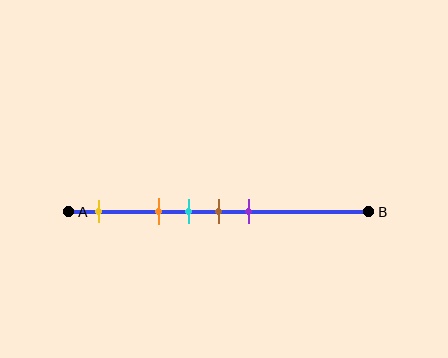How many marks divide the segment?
There are 5 marks dividing the segment.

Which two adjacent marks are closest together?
The cyan and brown marks are the closest adjacent pair.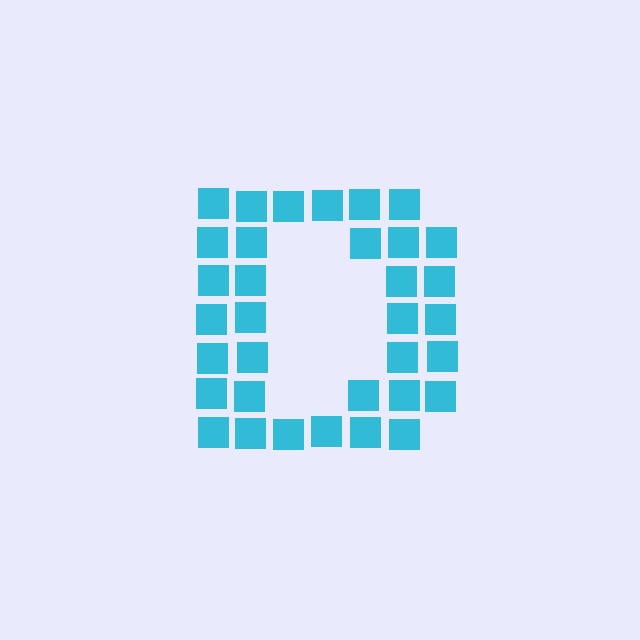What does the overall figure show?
The overall figure shows the letter D.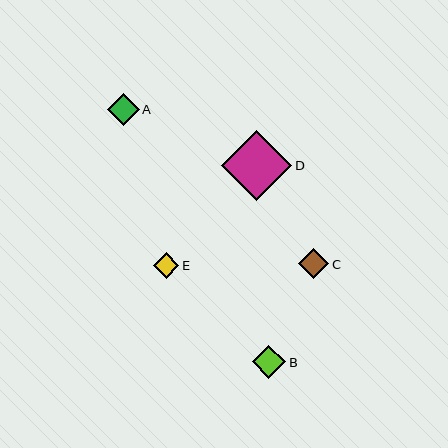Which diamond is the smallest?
Diamond E is the smallest with a size of approximately 26 pixels.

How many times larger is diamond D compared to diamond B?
Diamond D is approximately 2.1 times the size of diamond B.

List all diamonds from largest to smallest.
From largest to smallest: D, B, A, C, E.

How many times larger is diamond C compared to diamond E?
Diamond C is approximately 1.2 times the size of diamond E.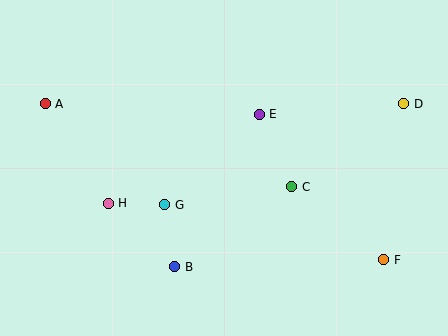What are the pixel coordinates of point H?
Point H is at (108, 203).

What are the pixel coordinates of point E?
Point E is at (259, 114).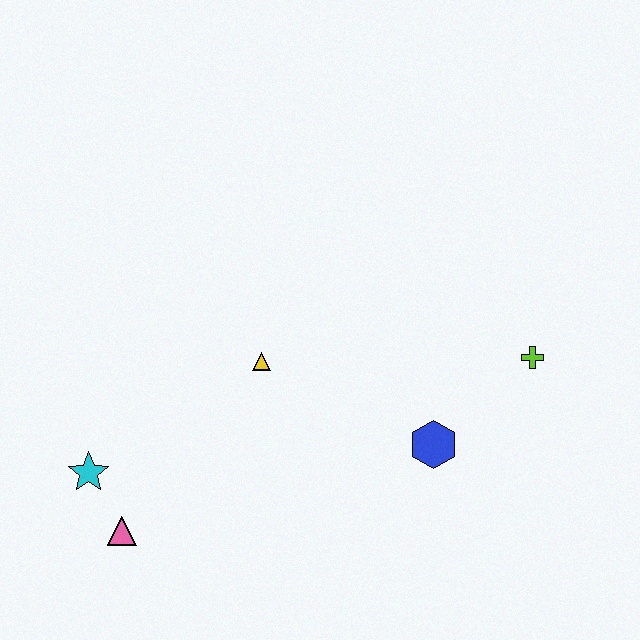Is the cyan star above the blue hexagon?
No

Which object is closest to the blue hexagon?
The lime cross is closest to the blue hexagon.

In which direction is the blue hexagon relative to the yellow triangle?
The blue hexagon is to the right of the yellow triangle.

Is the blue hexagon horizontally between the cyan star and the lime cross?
Yes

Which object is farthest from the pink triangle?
The lime cross is farthest from the pink triangle.